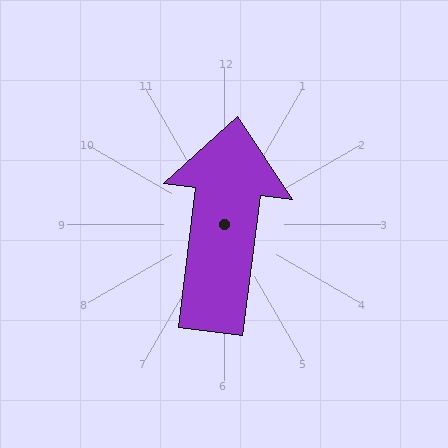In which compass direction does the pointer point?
North.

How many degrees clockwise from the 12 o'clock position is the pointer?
Approximately 7 degrees.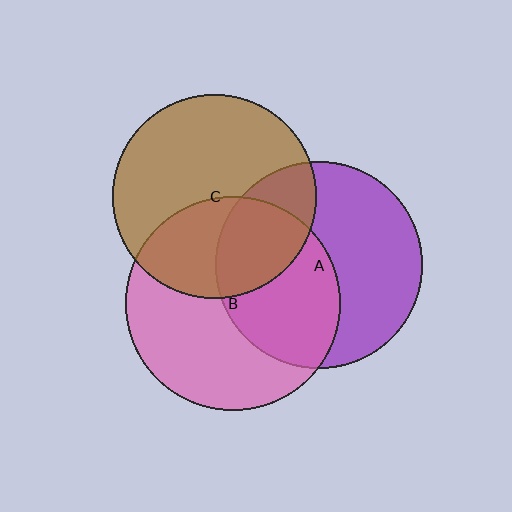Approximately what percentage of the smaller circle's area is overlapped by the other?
Approximately 45%.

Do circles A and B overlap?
Yes.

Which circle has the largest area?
Circle B (pink).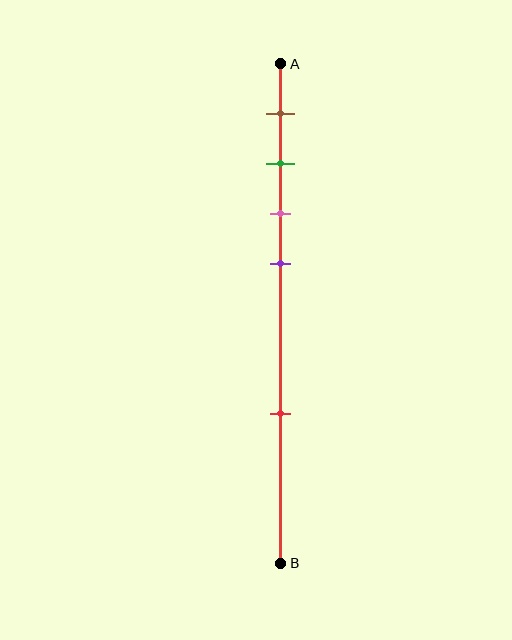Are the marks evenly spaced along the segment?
No, the marks are not evenly spaced.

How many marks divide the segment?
There are 5 marks dividing the segment.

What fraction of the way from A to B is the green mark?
The green mark is approximately 20% (0.2) of the way from A to B.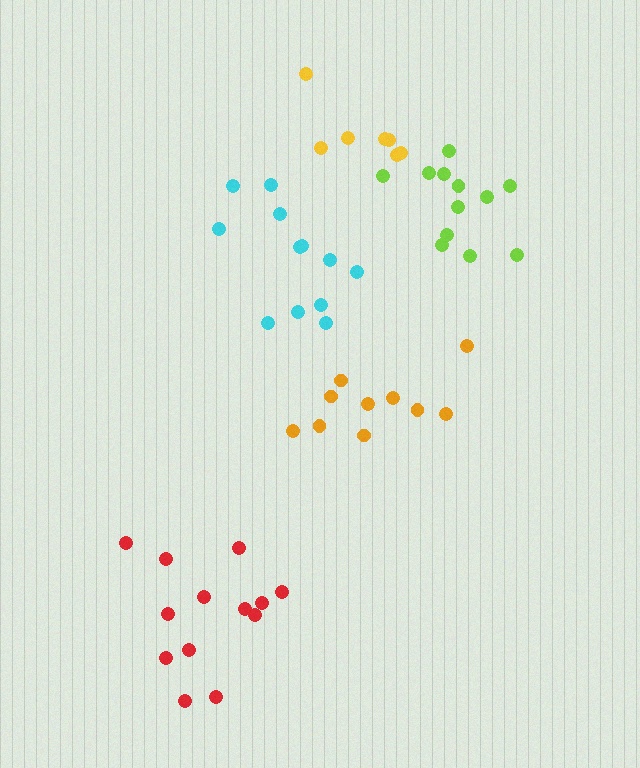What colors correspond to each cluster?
The clusters are colored: orange, lime, red, yellow, cyan.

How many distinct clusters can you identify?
There are 5 distinct clusters.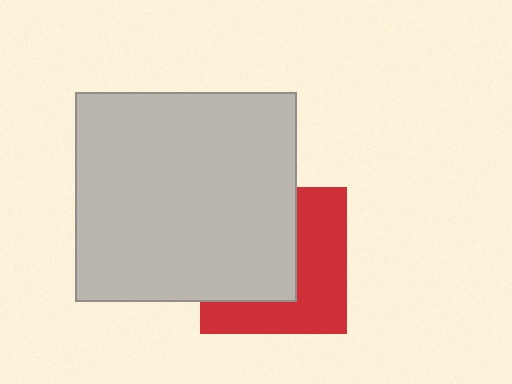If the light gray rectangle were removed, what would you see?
You would see the complete red square.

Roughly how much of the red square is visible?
About half of it is visible (roughly 48%).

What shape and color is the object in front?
The object in front is a light gray rectangle.